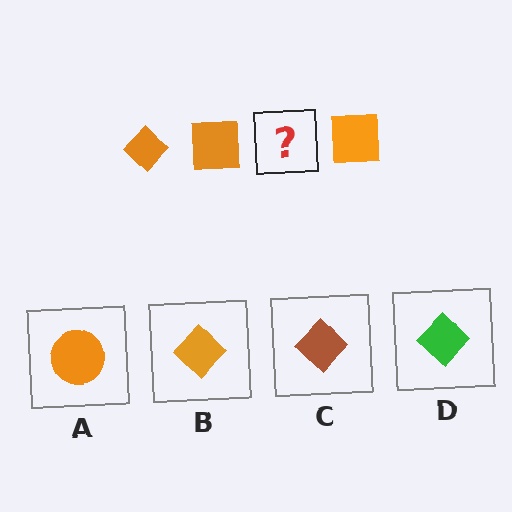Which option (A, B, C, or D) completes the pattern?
B.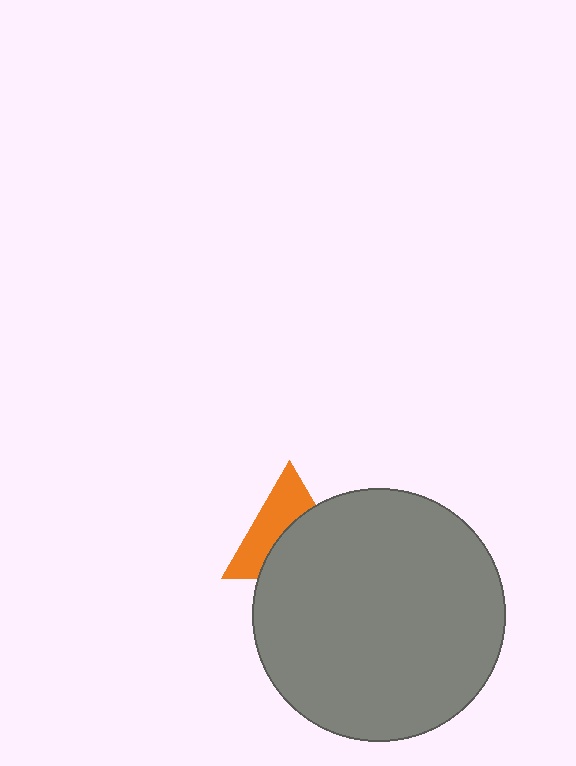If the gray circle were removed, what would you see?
You would see the complete orange triangle.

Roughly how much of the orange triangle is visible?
About half of it is visible (roughly 47%).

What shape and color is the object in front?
The object in front is a gray circle.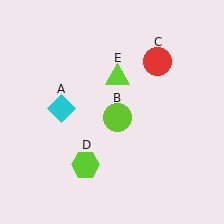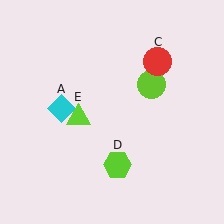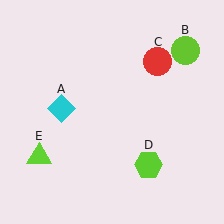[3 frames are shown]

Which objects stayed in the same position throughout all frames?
Cyan diamond (object A) and red circle (object C) remained stationary.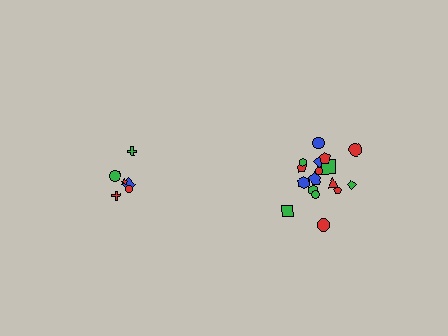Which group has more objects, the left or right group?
The right group.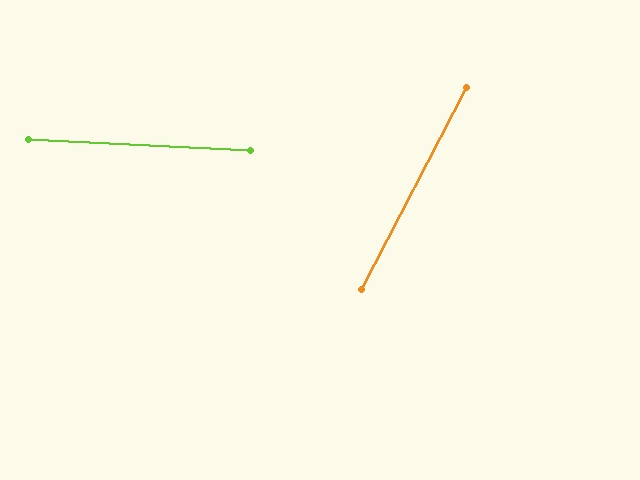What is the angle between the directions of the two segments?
Approximately 65 degrees.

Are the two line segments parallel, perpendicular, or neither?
Neither parallel nor perpendicular — they differ by about 65°.